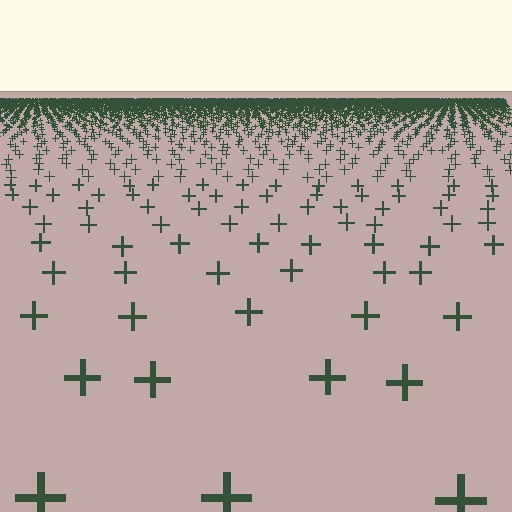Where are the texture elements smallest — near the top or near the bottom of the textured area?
Near the top.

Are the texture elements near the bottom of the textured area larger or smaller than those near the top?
Larger. Near the bottom, elements are closer to the viewer and appear at a bigger on-screen size.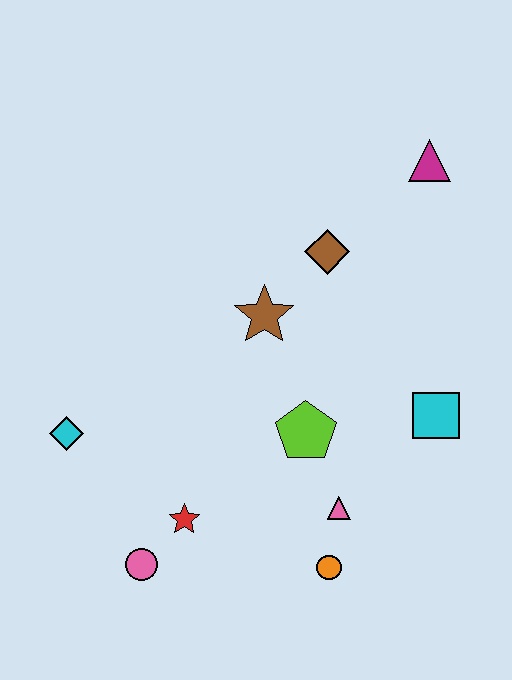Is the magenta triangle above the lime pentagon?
Yes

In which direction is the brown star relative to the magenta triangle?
The brown star is to the left of the magenta triangle.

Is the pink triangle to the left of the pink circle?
No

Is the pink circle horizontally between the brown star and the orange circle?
No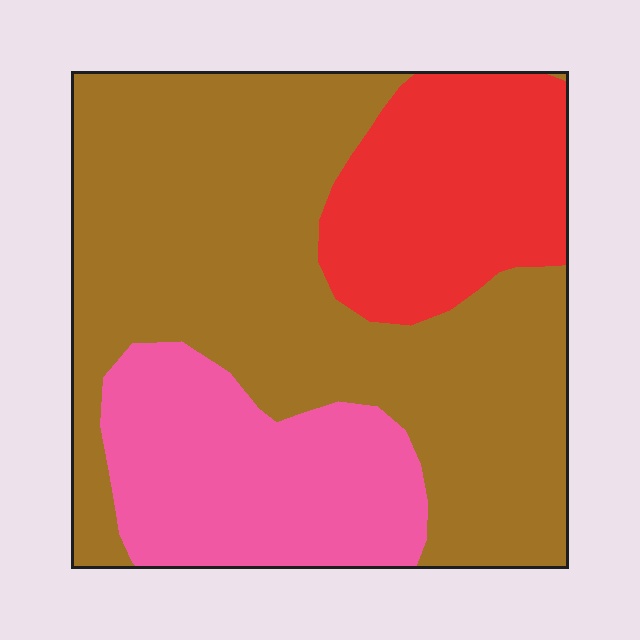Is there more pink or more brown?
Brown.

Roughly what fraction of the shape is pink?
Pink covers 23% of the shape.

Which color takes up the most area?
Brown, at roughly 55%.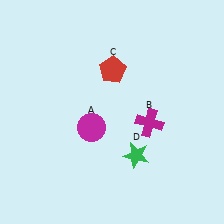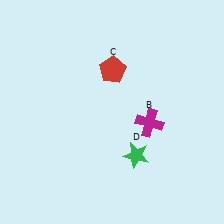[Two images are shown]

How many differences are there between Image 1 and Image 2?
There is 1 difference between the two images.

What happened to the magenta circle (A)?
The magenta circle (A) was removed in Image 2. It was in the bottom-left area of Image 1.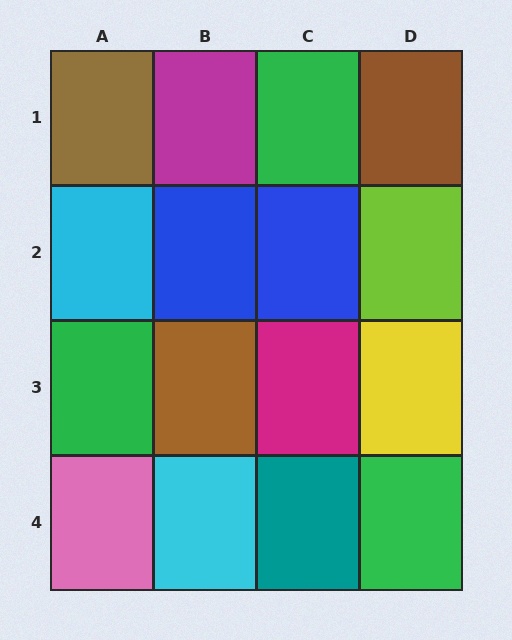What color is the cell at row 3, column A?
Green.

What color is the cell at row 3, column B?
Brown.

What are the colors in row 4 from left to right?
Pink, cyan, teal, green.